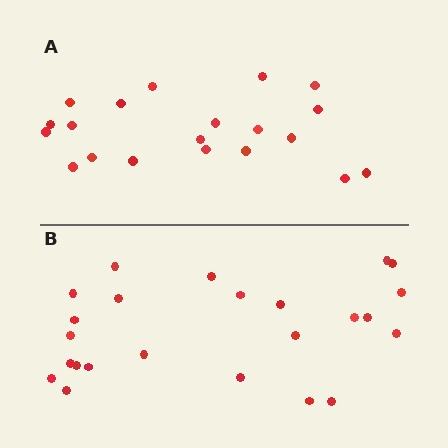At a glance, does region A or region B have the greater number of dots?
Region B (the bottom region) has more dots.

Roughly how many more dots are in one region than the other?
Region B has about 4 more dots than region A.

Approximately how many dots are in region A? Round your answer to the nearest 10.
About 20 dots.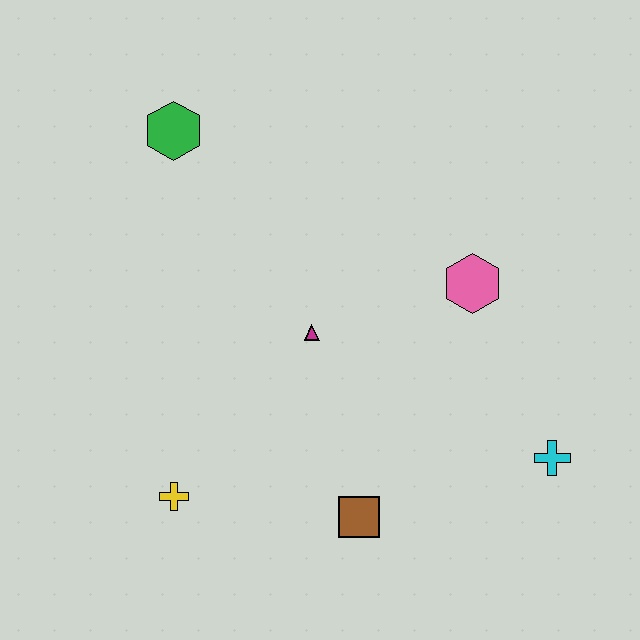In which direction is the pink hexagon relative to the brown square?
The pink hexagon is above the brown square.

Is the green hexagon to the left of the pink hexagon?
Yes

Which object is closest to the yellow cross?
The brown square is closest to the yellow cross.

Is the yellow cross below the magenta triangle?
Yes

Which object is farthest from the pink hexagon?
The yellow cross is farthest from the pink hexagon.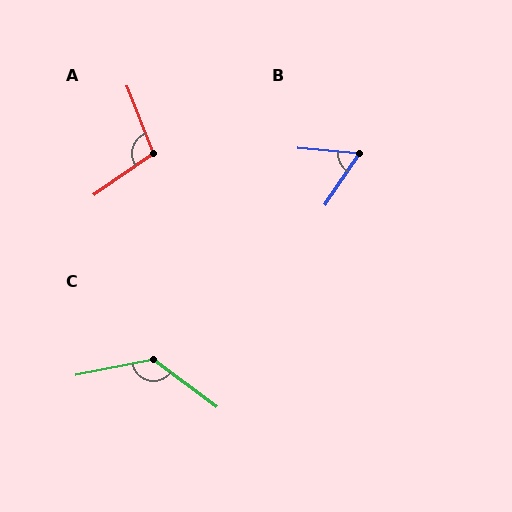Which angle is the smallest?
B, at approximately 62 degrees.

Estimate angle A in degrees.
Approximately 103 degrees.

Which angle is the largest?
C, at approximately 132 degrees.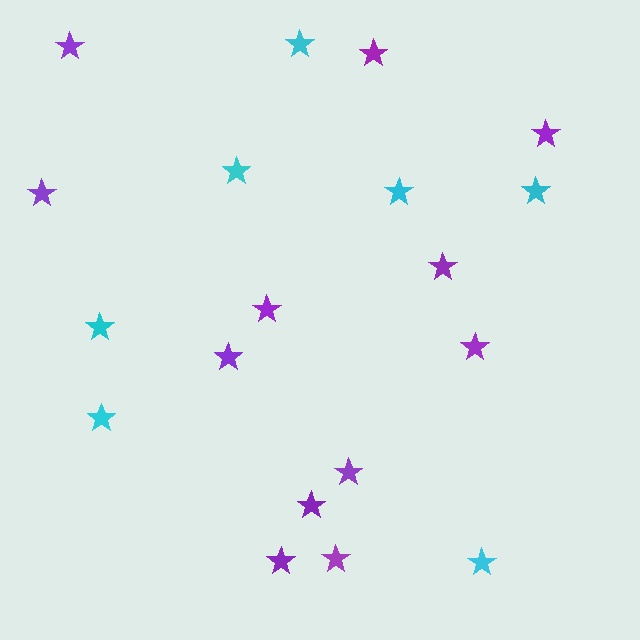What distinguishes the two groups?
There are 2 groups: one group of purple stars (12) and one group of cyan stars (7).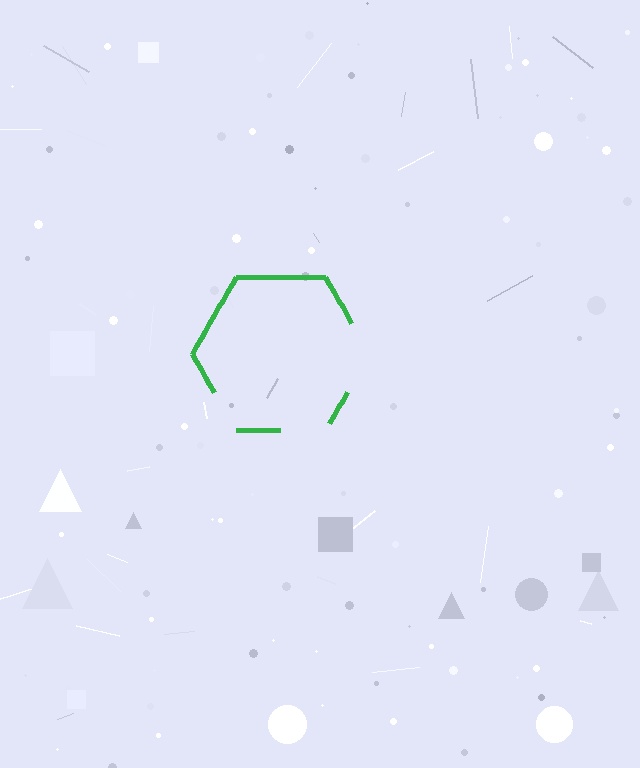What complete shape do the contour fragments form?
The contour fragments form a hexagon.